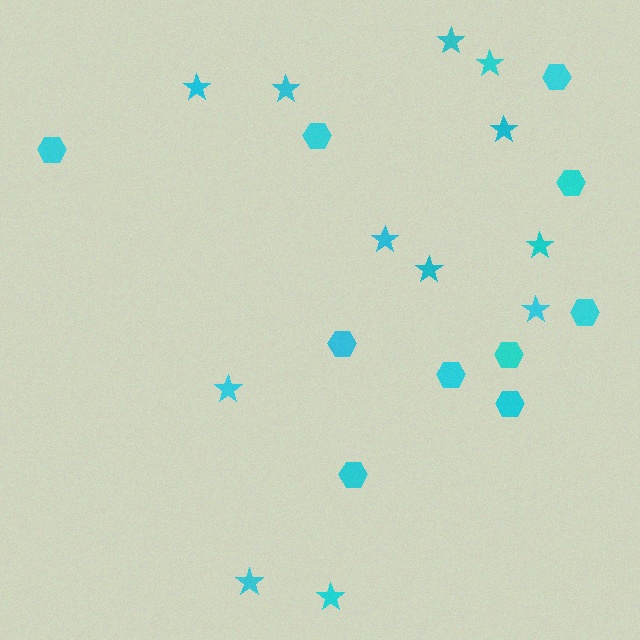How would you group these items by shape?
There are 2 groups: one group of hexagons (10) and one group of stars (12).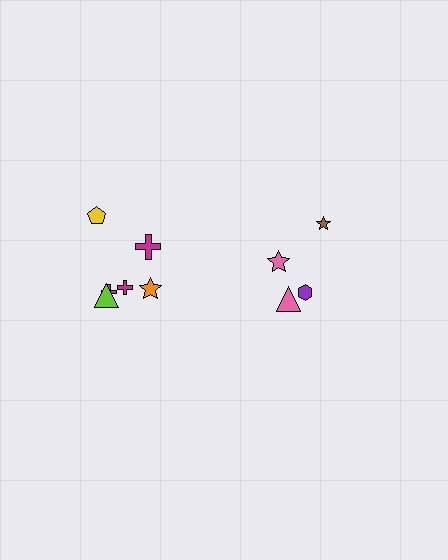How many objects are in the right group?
There are 4 objects.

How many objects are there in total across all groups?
There are 10 objects.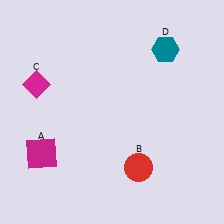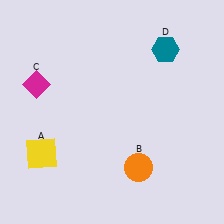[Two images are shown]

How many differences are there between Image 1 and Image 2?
There are 2 differences between the two images.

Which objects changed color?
A changed from magenta to yellow. B changed from red to orange.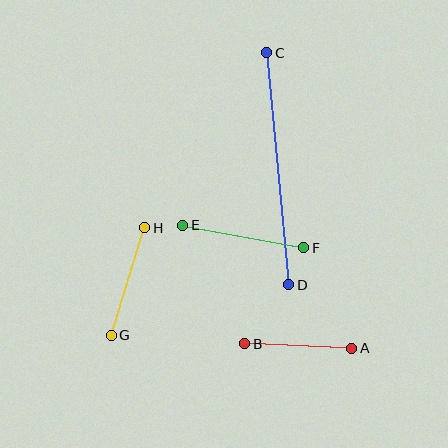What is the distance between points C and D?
The distance is approximately 233 pixels.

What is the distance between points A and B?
The distance is approximately 107 pixels.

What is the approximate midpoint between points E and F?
The midpoint is at approximately (243, 236) pixels.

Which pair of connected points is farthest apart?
Points C and D are farthest apart.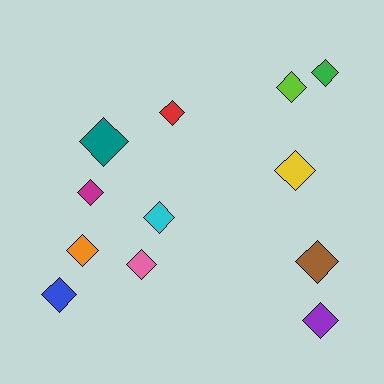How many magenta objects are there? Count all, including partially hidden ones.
There is 1 magenta object.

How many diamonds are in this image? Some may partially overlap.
There are 12 diamonds.